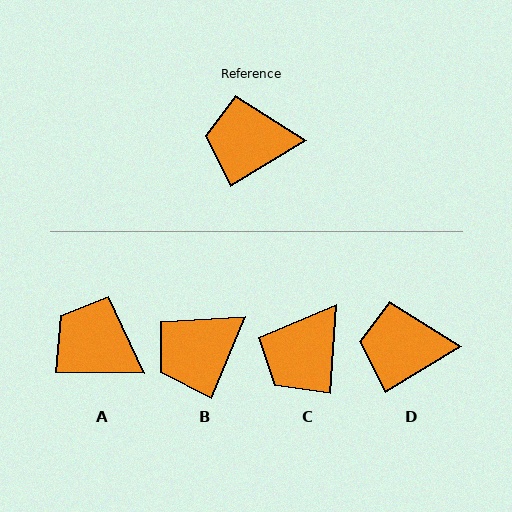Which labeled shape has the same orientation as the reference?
D.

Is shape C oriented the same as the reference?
No, it is off by about 55 degrees.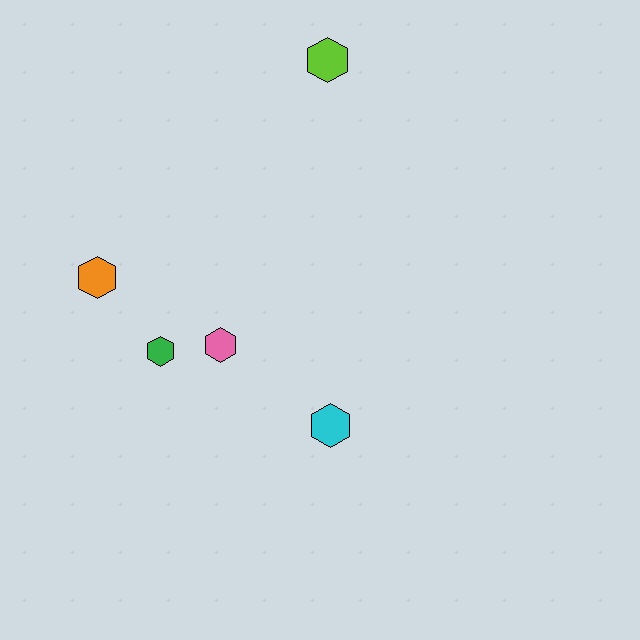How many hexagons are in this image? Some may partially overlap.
There are 5 hexagons.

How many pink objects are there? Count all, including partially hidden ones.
There is 1 pink object.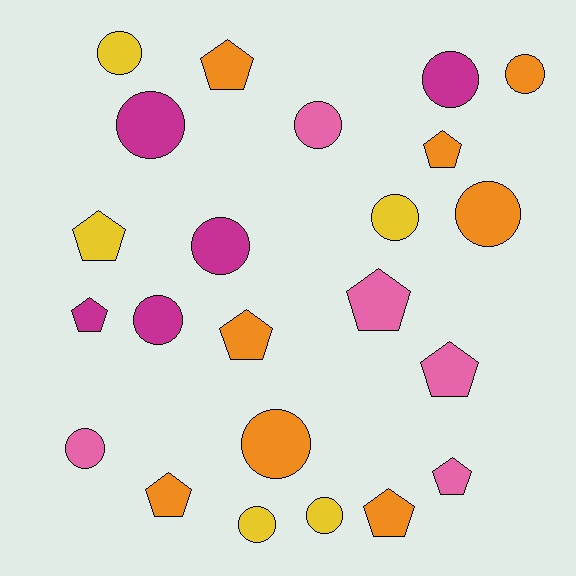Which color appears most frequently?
Orange, with 8 objects.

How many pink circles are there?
There are 2 pink circles.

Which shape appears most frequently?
Circle, with 13 objects.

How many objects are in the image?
There are 23 objects.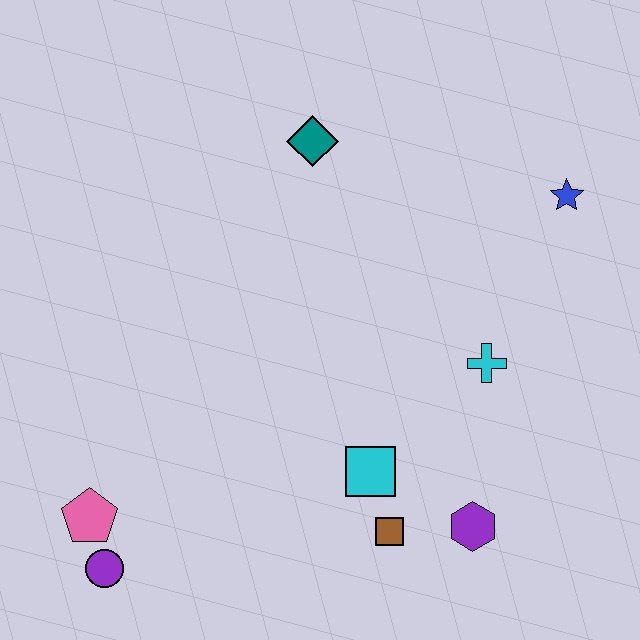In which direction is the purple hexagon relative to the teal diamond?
The purple hexagon is below the teal diamond.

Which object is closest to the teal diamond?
The blue star is closest to the teal diamond.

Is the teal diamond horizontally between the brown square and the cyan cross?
No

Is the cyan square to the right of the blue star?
No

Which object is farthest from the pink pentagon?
The blue star is farthest from the pink pentagon.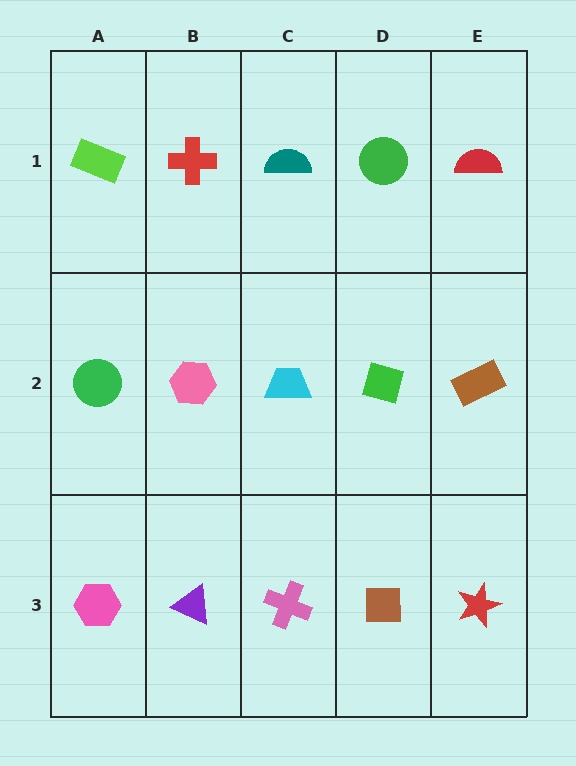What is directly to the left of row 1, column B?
A lime rectangle.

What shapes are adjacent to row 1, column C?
A cyan trapezoid (row 2, column C), a red cross (row 1, column B), a green circle (row 1, column D).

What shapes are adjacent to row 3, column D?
A green square (row 2, column D), a pink cross (row 3, column C), a red star (row 3, column E).